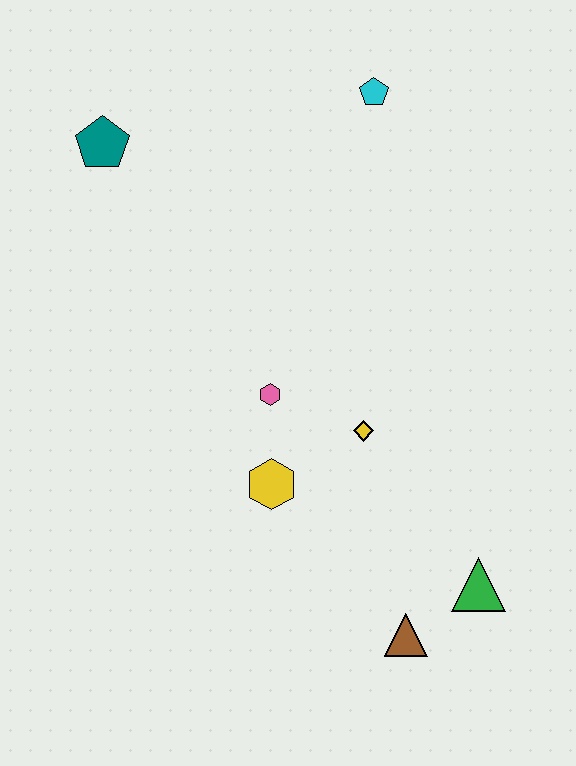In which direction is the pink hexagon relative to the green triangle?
The pink hexagon is to the left of the green triangle.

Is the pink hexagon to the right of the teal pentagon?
Yes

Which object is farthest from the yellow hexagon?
The cyan pentagon is farthest from the yellow hexagon.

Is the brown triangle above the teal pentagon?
No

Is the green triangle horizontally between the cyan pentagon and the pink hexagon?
No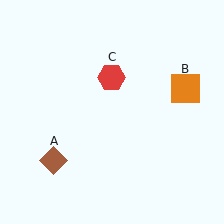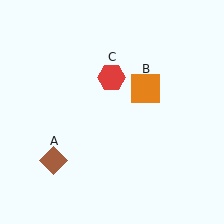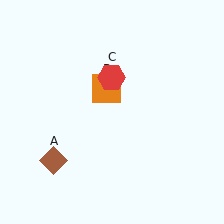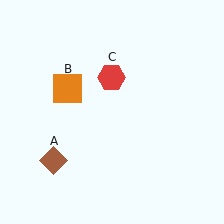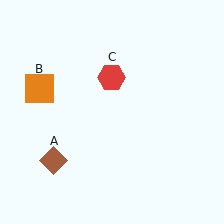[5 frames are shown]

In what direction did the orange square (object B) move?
The orange square (object B) moved left.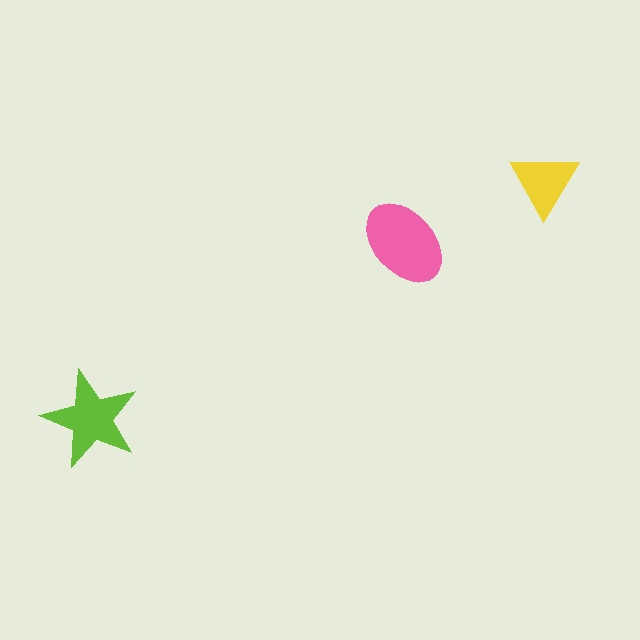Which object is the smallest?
The yellow triangle.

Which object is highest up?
The yellow triangle is topmost.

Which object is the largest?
The pink ellipse.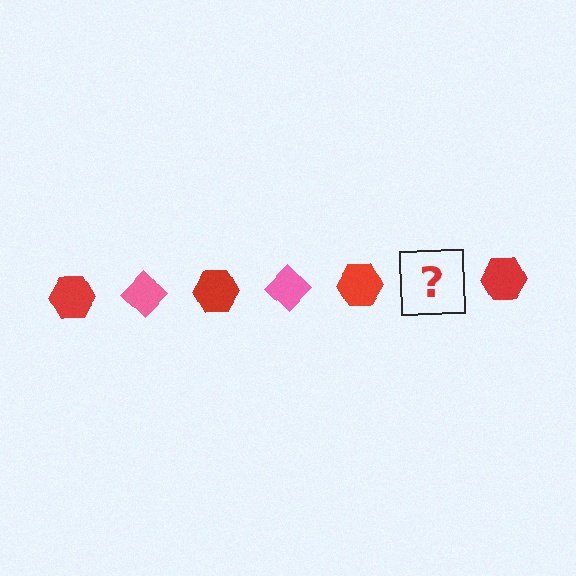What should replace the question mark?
The question mark should be replaced with a pink diamond.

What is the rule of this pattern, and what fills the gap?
The rule is that the pattern alternates between red hexagon and pink diamond. The gap should be filled with a pink diamond.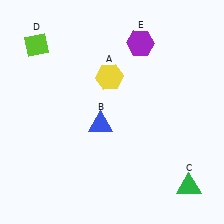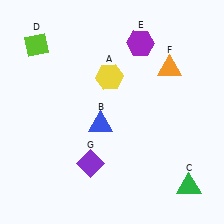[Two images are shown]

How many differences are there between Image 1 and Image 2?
There are 2 differences between the two images.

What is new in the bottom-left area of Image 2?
A purple diamond (G) was added in the bottom-left area of Image 2.